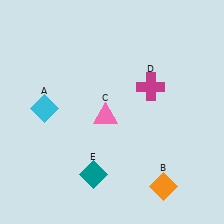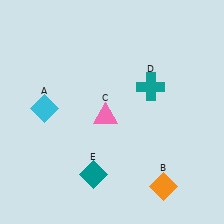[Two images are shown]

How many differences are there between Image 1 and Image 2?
There is 1 difference between the two images.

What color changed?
The cross (D) changed from magenta in Image 1 to teal in Image 2.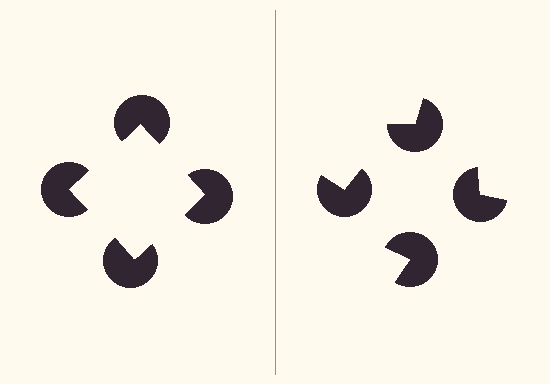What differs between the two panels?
The pac-man discs are positioned identically on both sides; only the wedge orientations differ. On the left they align to a square; on the right they are misaligned.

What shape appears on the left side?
An illusory square.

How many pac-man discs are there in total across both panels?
8 — 4 on each side.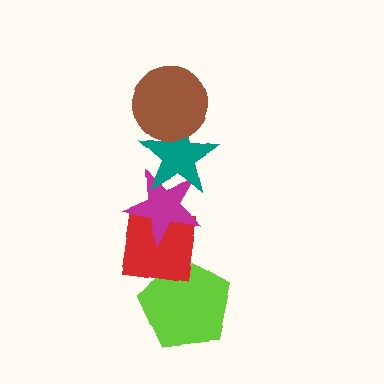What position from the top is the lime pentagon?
The lime pentagon is 5th from the top.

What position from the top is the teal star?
The teal star is 2nd from the top.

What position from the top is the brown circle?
The brown circle is 1st from the top.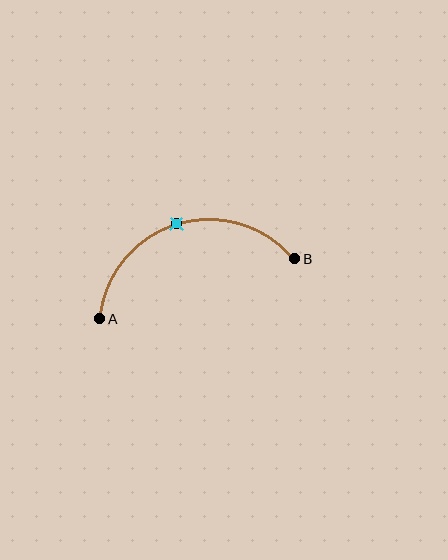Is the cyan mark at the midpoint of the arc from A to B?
Yes. The cyan mark lies on the arc at equal arc-length from both A and B — it is the arc midpoint.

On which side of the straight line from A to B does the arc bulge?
The arc bulges above the straight line connecting A and B.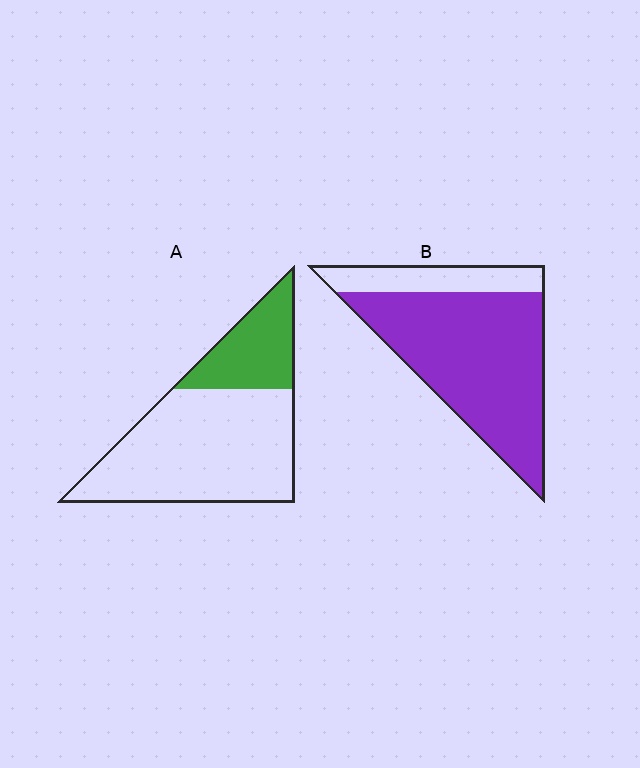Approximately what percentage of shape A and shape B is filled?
A is approximately 25% and B is approximately 80%.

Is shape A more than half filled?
No.